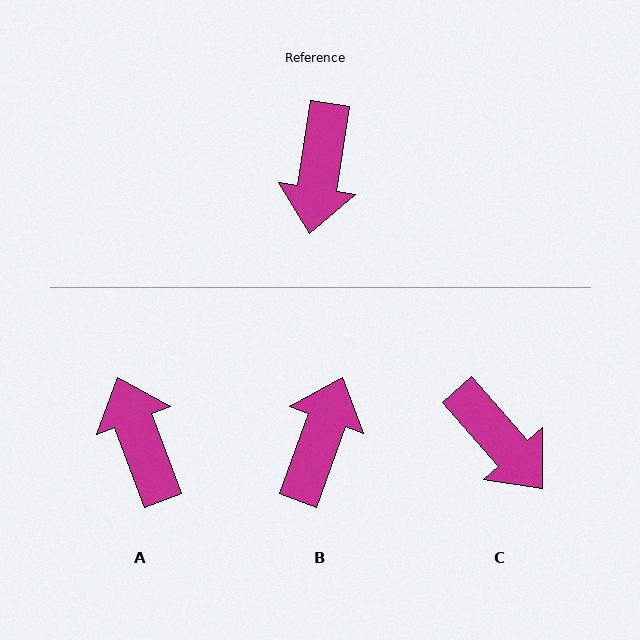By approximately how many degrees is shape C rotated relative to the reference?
Approximately 50 degrees counter-clockwise.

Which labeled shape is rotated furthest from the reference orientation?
B, about 169 degrees away.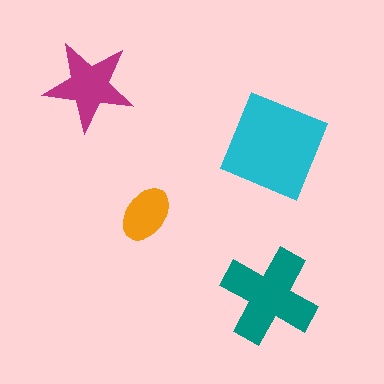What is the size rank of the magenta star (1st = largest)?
3rd.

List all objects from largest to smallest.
The cyan square, the teal cross, the magenta star, the orange ellipse.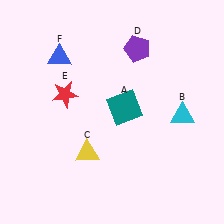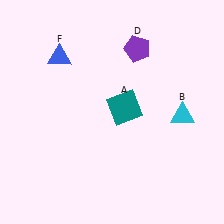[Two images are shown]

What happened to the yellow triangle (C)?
The yellow triangle (C) was removed in Image 2. It was in the bottom-left area of Image 1.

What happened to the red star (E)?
The red star (E) was removed in Image 2. It was in the top-left area of Image 1.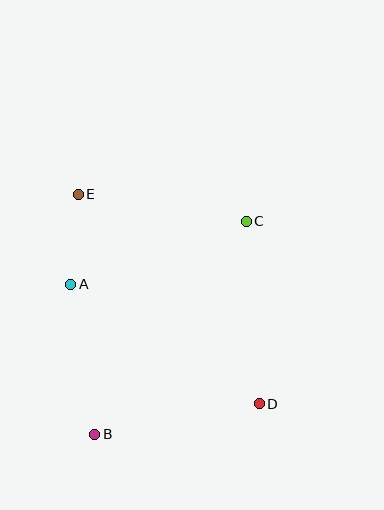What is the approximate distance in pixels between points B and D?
The distance between B and D is approximately 167 pixels.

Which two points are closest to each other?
Points A and E are closest to each other.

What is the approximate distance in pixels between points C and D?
The distance between C and D is approximately 183 pixels.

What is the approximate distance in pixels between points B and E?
The distance between B and E is approximately 241 pixels.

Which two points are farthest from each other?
Points D and E are farthest from each other.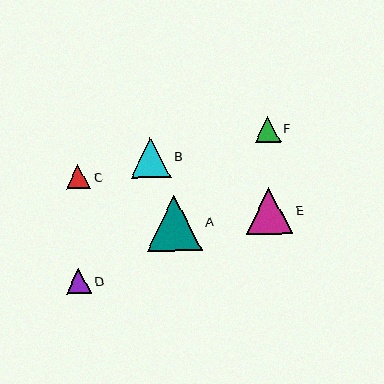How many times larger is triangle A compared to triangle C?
Triangle A is approximately 2.3 times the size of triangle C.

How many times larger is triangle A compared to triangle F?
Triangle A is approximately 2.1 times the size of triangle F.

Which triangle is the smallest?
Triangle C is the smallest with a size of approximately 24 pixels.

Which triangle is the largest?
Triangle A is the largest with a size of approximately 55 pixels.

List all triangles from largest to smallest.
From largest to smallest: A, E, B, F, D, C.